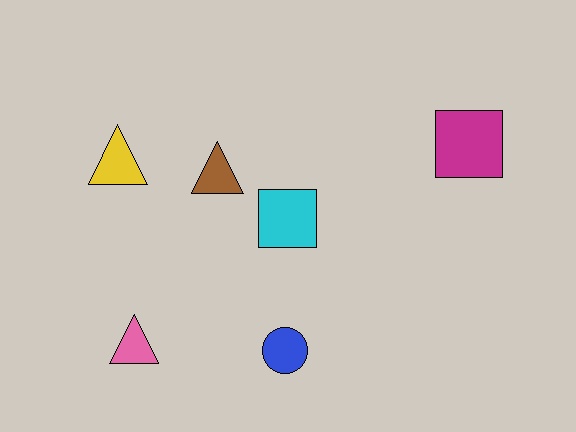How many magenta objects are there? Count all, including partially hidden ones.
There is 1 magenta object.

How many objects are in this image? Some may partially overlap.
There are 6 objects.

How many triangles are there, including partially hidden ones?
There are 3 triangles.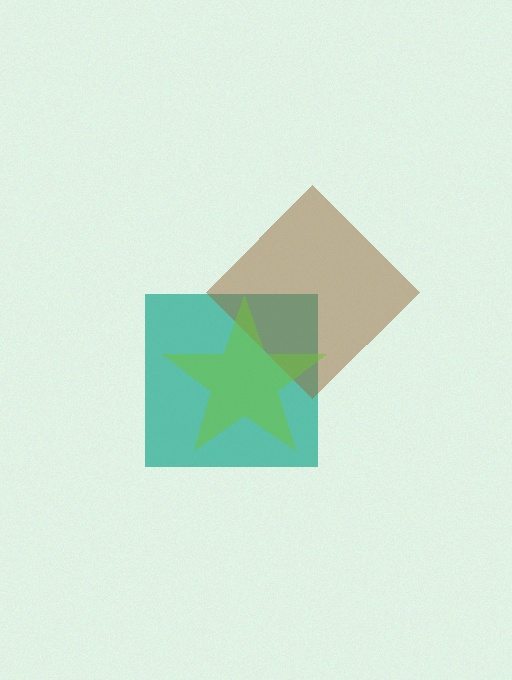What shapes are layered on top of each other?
The layered shapes are: a teal square, a brown diamond, a lime star.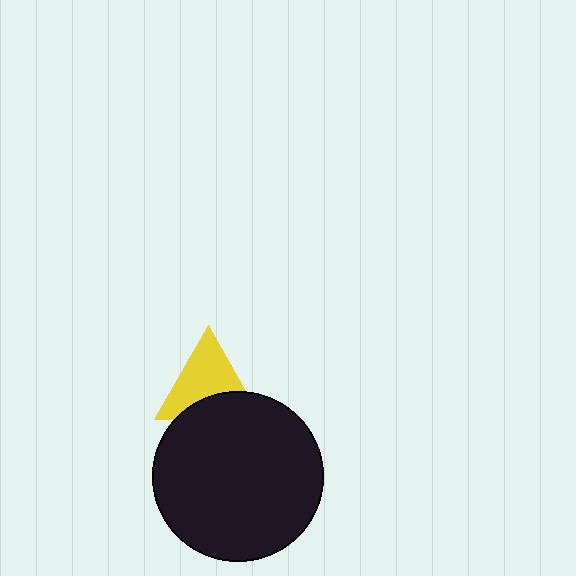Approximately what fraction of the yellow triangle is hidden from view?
Roughly 33% of the yellow triangle is hidden behind the black circle.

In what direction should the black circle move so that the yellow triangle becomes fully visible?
The black circle should move down. That is the shortest direction to clear the overlap and leave the yellow triangle fully visible.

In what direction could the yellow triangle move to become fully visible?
The yellow triangle could move up. That would shift it out from behind the black circle entirely.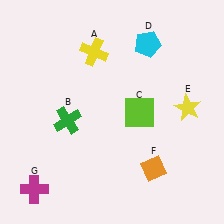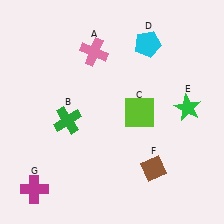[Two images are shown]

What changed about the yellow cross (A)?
In Image 1, A is yellow. In Image 2, it changed to pink.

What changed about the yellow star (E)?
In Image 1, E is yellow. In Image 2, it changed to green.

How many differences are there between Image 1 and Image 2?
There are 3 differences between the two images.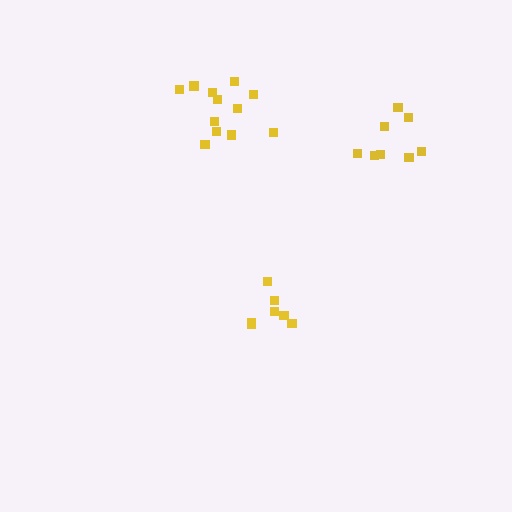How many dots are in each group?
Group 1: 8 dots, Group 2: 12 dots, Group 3: 7 dots (27 total).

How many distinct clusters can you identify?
There are 3 distinct clusters.